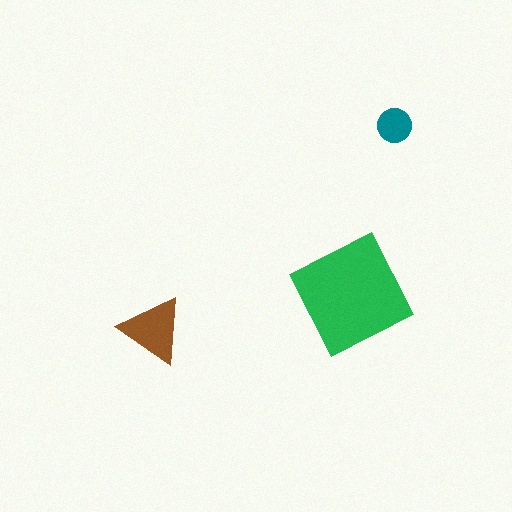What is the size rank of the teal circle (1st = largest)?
3rd.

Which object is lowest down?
The brown triangle is bottommost.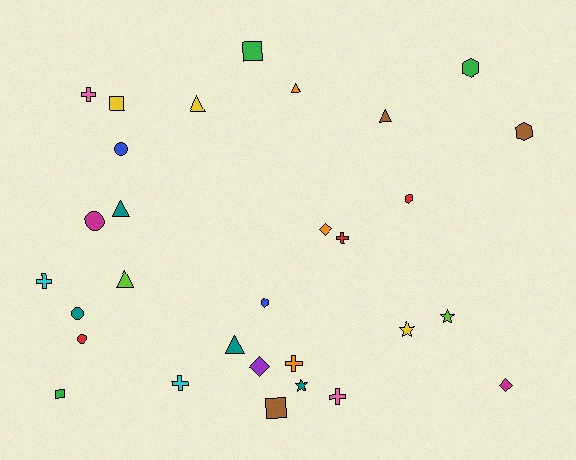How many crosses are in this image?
There are 6 crosses.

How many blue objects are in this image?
There are 2 blue objects.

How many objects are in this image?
There are 30 objects.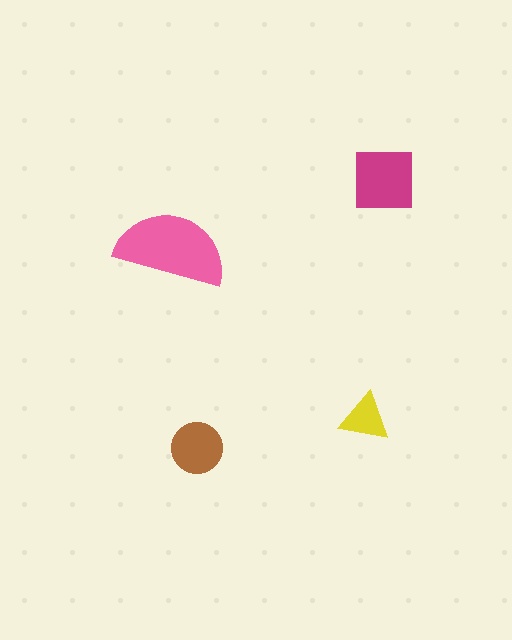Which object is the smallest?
The yellow triangle.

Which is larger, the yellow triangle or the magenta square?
The magenta square.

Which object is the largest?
The pink semicircle.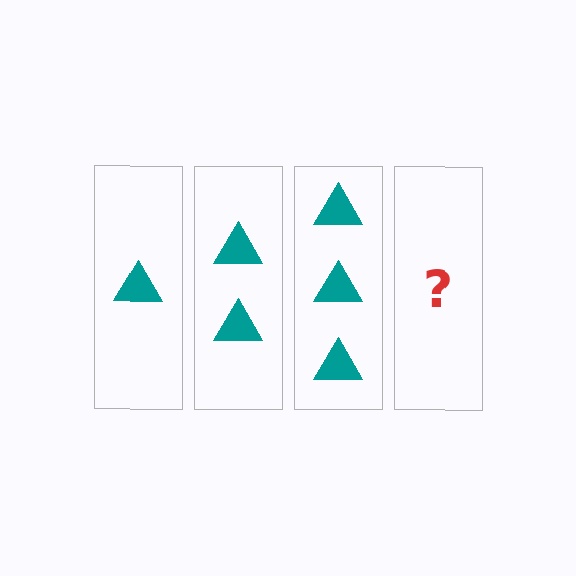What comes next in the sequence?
The next element should be 4 triangles.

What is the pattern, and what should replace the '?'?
The pattern is that each step adds one more triangle. The '?' should be 4 triangles.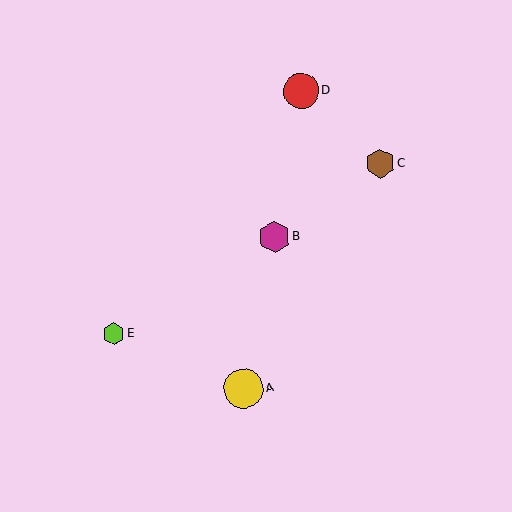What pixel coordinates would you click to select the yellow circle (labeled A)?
Click at (244, 389) to select the yellow circle A.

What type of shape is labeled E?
Shape E is a lime hexagon.